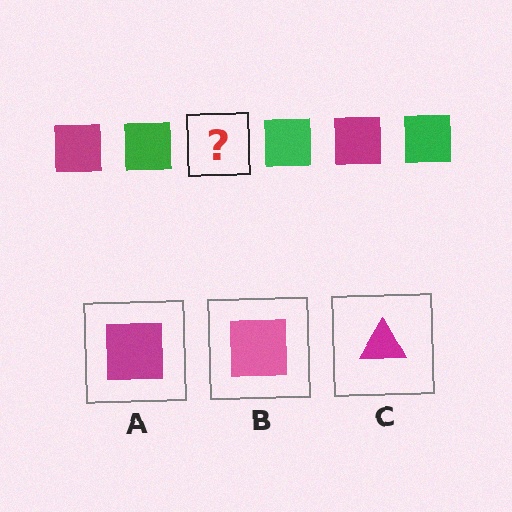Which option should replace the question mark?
Option A.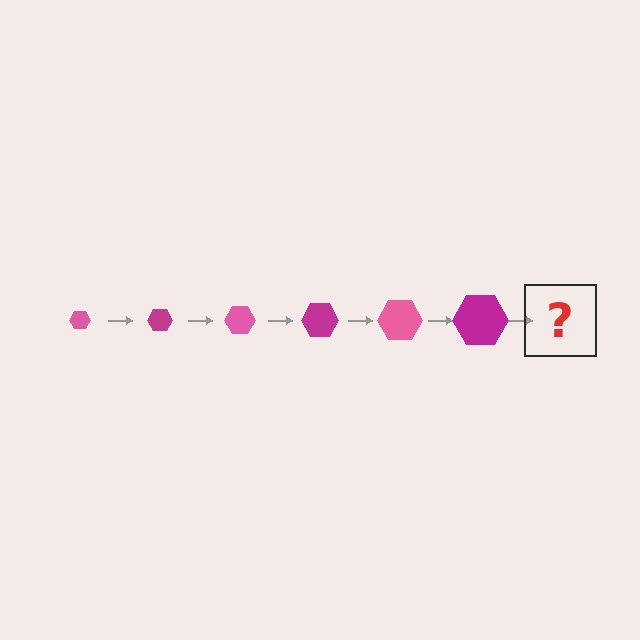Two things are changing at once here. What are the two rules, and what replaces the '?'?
The two rules are that the hexagon grows larger each step and the color cycles through pink and magenta. The '?' should be a pink hexagon, larger than the previous one.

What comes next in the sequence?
The next element should be a pink hexagon, larger than the previous one.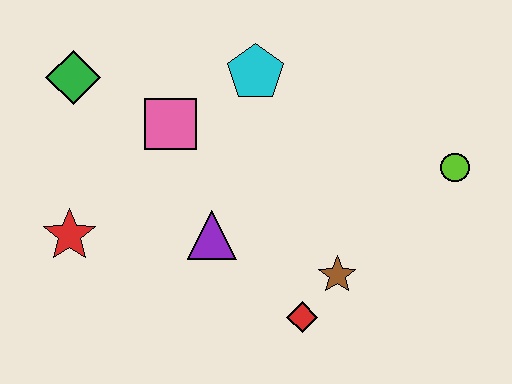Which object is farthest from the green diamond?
The lime circle is farthest from the green diamond.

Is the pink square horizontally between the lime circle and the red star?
Yes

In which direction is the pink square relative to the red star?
The pink square is above the red star.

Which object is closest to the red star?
The purple triangle is closest to the red star.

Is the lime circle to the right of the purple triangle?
Yes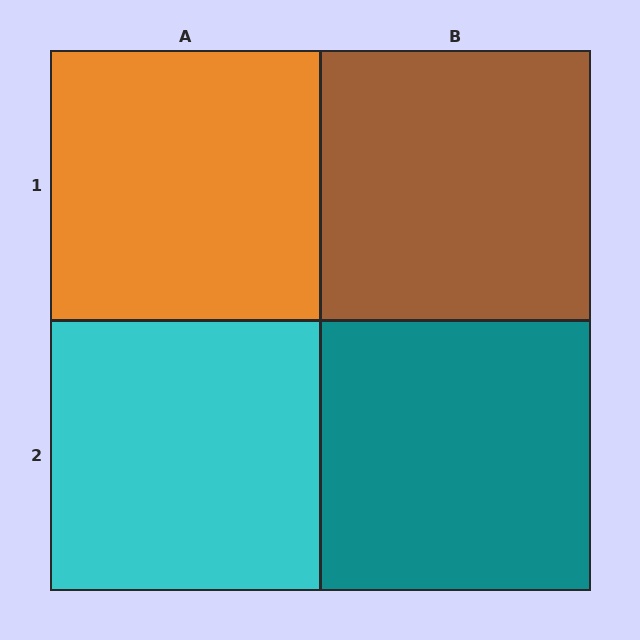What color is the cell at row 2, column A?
Cyan.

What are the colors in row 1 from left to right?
Orange, brown.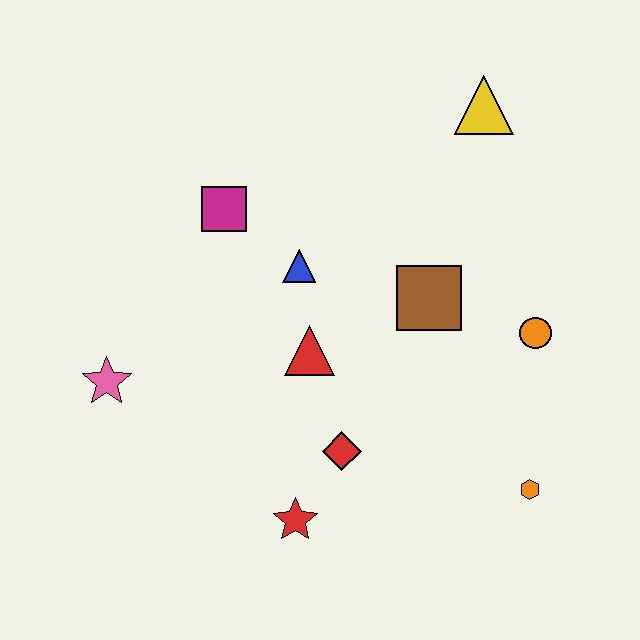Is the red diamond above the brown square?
No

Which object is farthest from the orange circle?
The pink star is farthest from the orange circle.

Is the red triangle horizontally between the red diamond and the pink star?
Yes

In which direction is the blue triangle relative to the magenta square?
The blue triangle is to the right of the magenta square.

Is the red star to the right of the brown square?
No